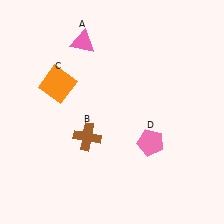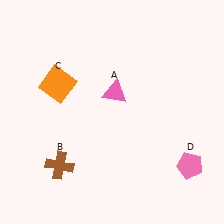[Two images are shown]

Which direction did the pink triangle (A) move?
The pink triangle (A) moved down.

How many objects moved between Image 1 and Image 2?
3 objects moved between the two images.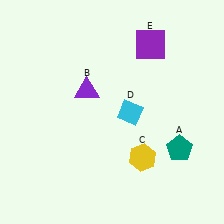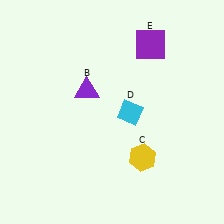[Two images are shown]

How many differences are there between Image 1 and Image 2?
There is 1 difference between the two images.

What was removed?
The teal pentagon (A) was removed in Image 2.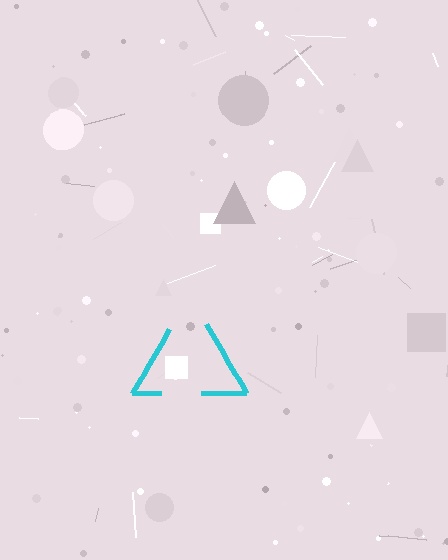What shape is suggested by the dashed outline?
The dashed outline suggests a triangle.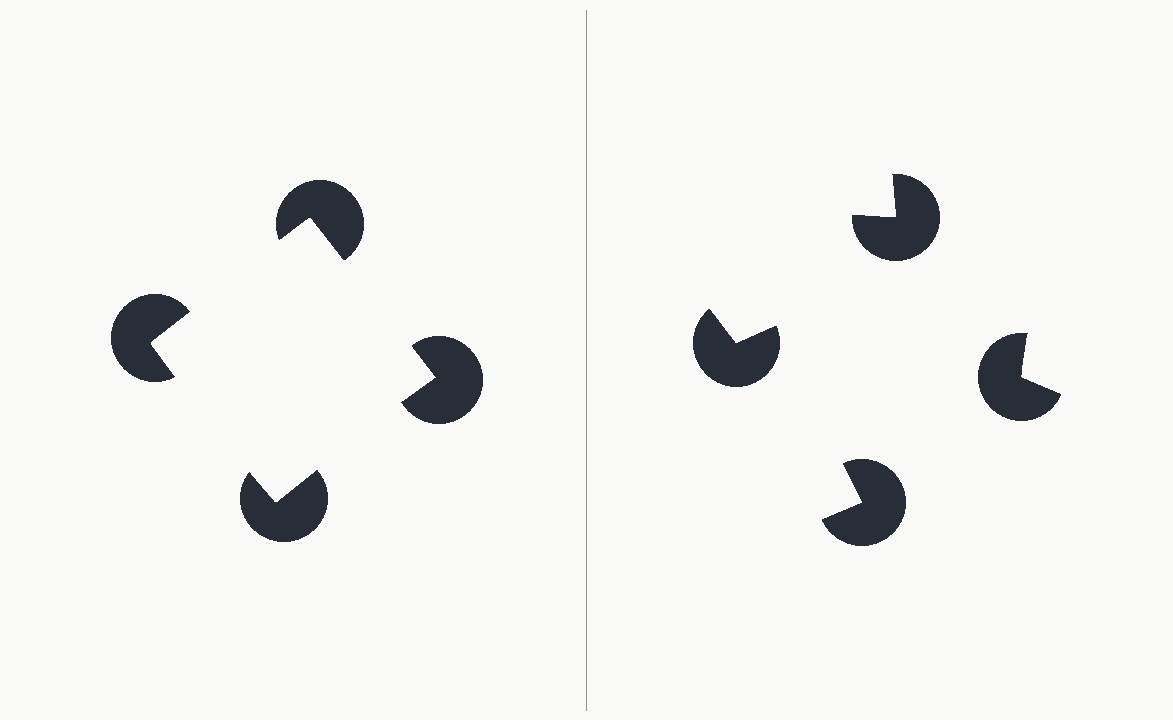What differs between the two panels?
The pac-man discs are positioned identically on both sides; only the wedge orientations differ. On the left they align to a square; on the right they are misaligned.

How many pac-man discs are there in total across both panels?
8 — 4 on each side.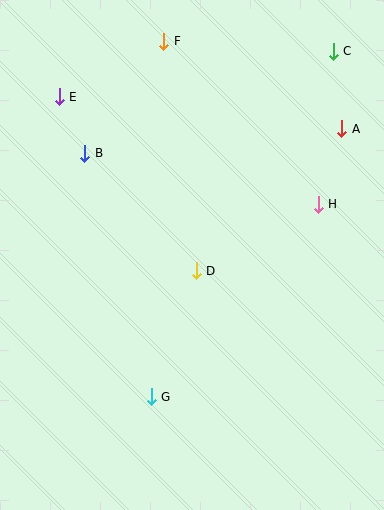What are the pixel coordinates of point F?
Point F is at (164, 41).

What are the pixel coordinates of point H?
Point H is at (318, 204).